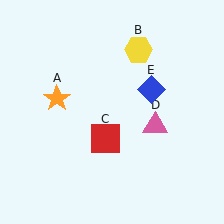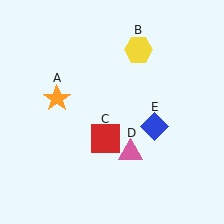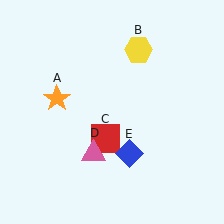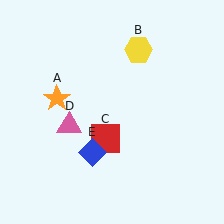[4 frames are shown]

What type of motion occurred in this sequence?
The pink triangle (object D), blue diamond (object E) rotated clockwise around the center of the scene.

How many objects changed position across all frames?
2 objects changed position: pink triangle (object D), blue diamond (object E).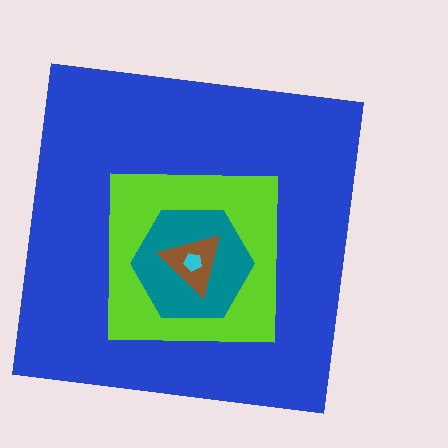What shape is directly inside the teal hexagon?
The brown triangle.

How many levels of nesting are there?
5.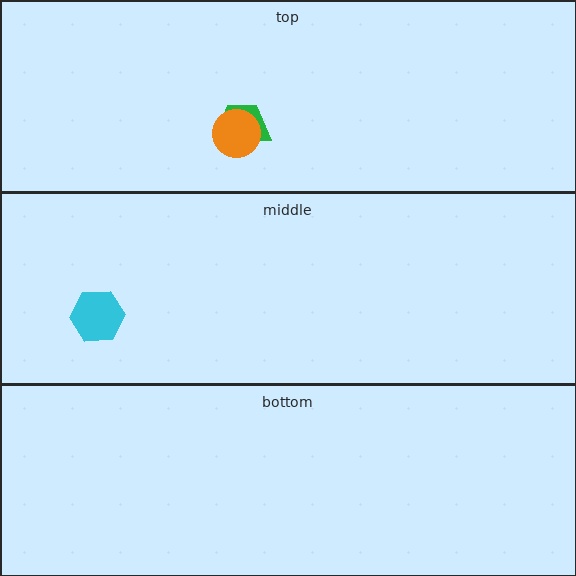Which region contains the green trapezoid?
The top region.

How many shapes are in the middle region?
1.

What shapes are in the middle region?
The cyan hexagon.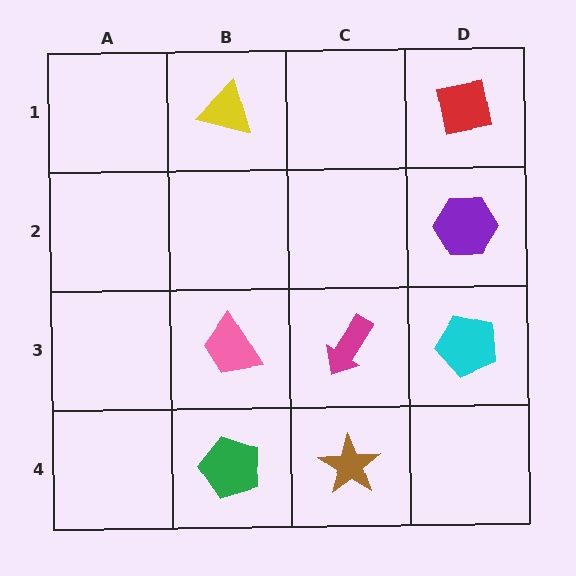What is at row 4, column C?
A brown star.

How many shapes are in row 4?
2 shapes.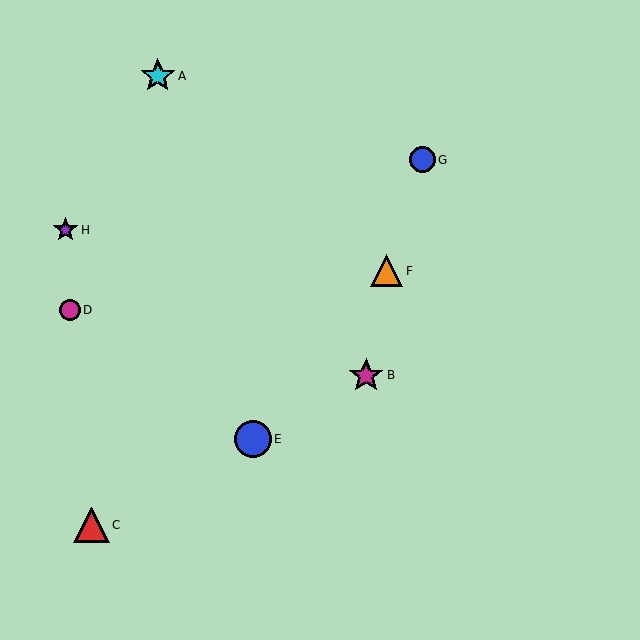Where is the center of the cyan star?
The center of the cyan star is at (158, 76).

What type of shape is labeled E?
Shape E is a blue circle.